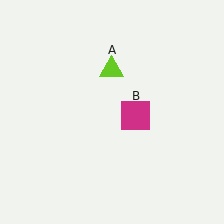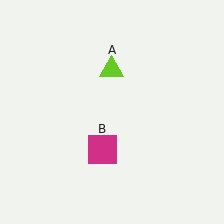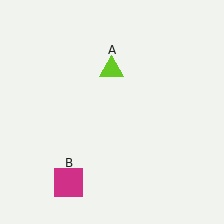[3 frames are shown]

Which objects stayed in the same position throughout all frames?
Lime triangle (object A) remained stationary.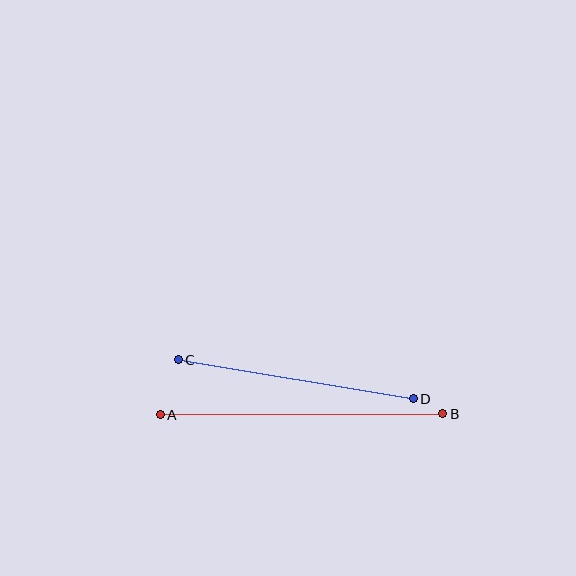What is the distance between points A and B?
The distance is approximately 283 pixels.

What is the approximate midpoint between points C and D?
The midpoint is at approximately (296, 379) pixels.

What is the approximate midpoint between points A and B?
The midpoint is at approximately (302, 414) pixels.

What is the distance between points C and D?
The distance is approximately 238 pixels.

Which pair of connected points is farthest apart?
Points A and B are farthest apart.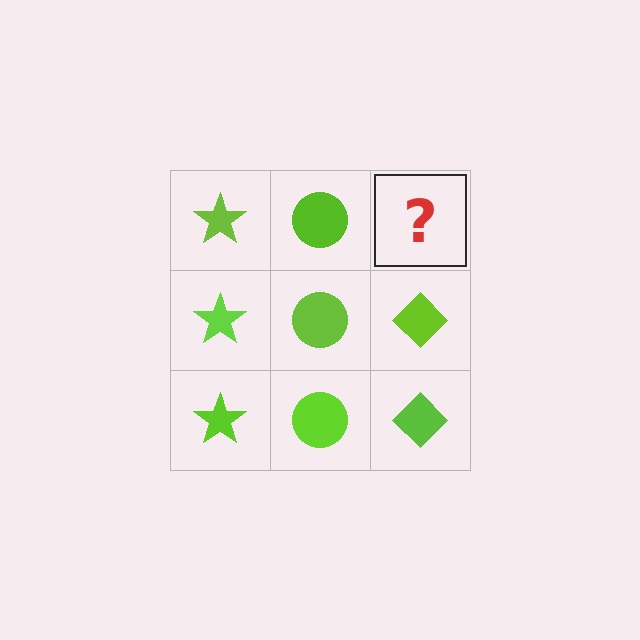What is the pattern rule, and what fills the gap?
The rule is that each column has a consistent shape. The gap should be filled with a lime diamond.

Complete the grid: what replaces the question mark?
The question mark should be replaced with a lime diamond.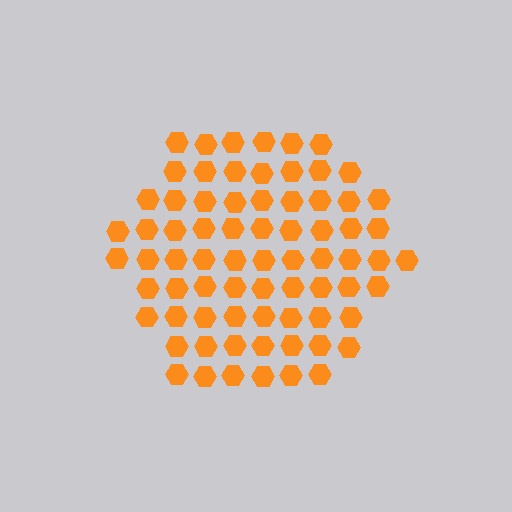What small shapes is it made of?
It is made of small hexagons.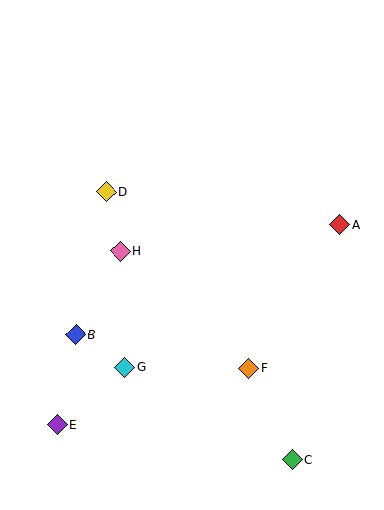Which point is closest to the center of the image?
Point H at (121, 251) is closest to the center.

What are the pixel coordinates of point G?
Point G is at (125, 367).